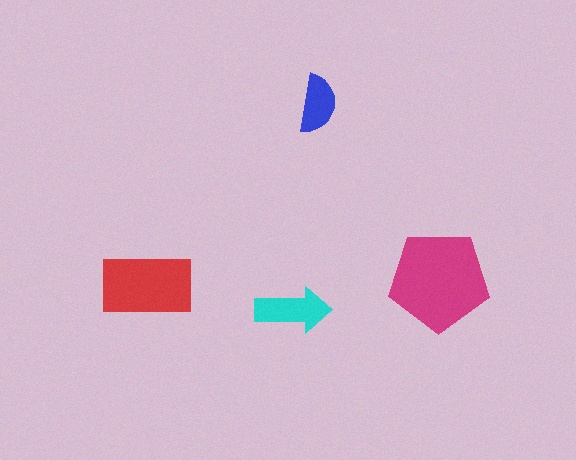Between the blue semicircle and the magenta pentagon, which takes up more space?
The magenta pentagon.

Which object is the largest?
The magenta pentagon.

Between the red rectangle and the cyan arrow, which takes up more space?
The red rectangle.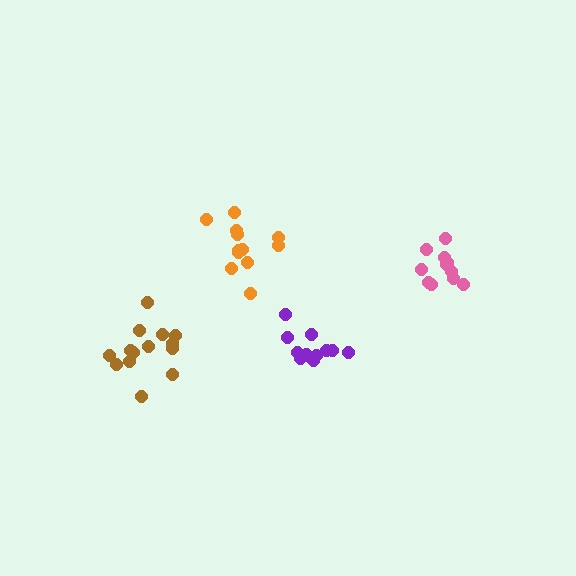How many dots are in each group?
Group 1: 11 dots, Group 2: 11 dots, Group 3: 12 dots, Group 4: 14 dots (48 total).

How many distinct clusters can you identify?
There are 4 distinct clusters.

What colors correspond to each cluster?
The clusters are colored: pink, purple, orange, brown.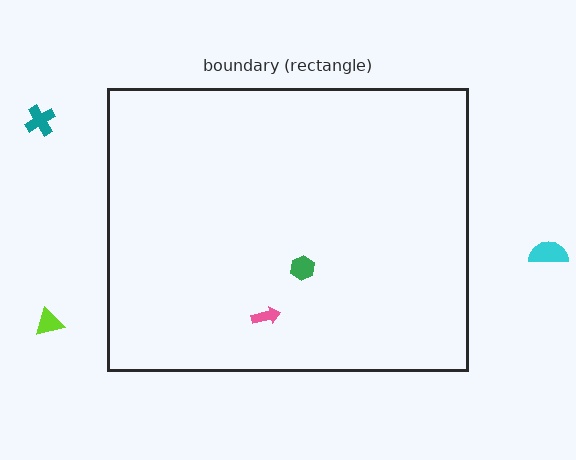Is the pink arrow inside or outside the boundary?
Inside.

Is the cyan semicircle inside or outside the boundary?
Outside.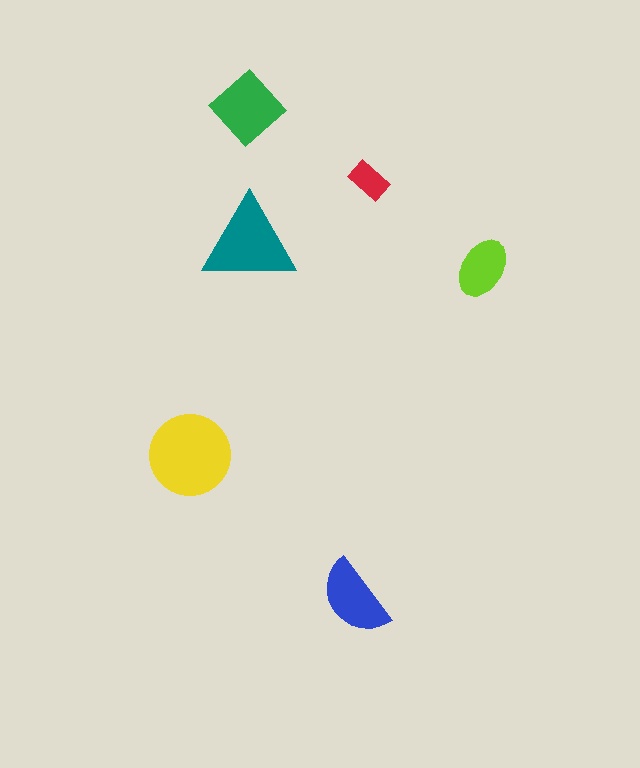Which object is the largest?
The yellow circle.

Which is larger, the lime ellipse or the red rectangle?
The lime ellipse.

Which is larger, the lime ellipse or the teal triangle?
The teal triangle.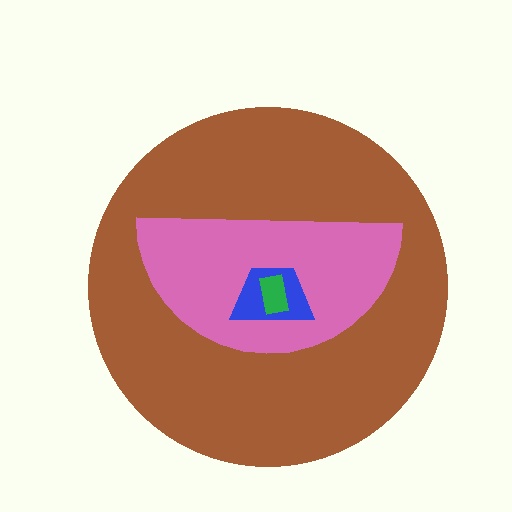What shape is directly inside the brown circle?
The pink semicircle.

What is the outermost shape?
The brown circle.